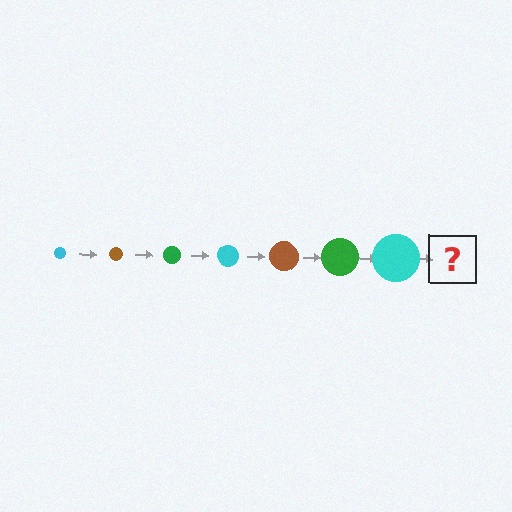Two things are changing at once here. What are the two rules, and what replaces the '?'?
The two rules are that the circle grows larger each step and the color cycles through cyan, brown, and green. The '?' should be a brown circle, larger than the previous one.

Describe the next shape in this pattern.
It should be a brown circle, larger than the previous one.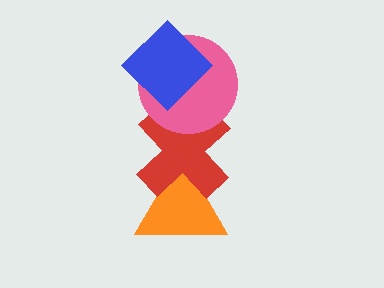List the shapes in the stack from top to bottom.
From top to bottom: the blue diamond, the pink circle, the red cross, the orange triangle.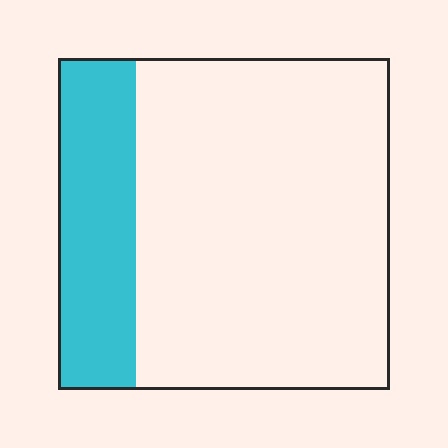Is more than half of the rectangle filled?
No.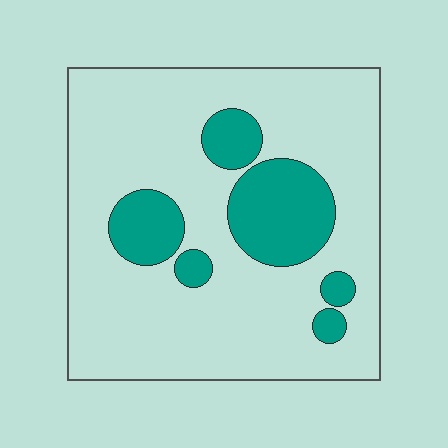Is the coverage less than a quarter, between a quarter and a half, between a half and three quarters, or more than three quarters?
Less than a quarter.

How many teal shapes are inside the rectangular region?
6.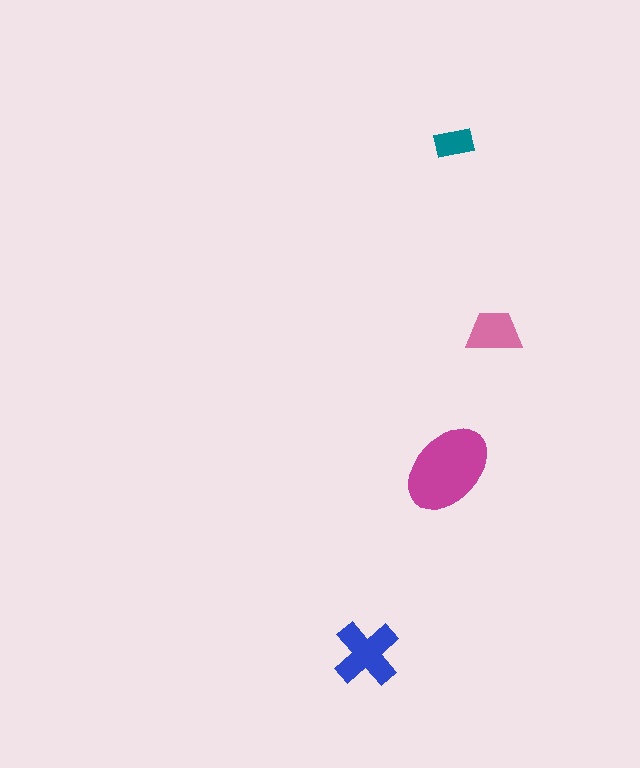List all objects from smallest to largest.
The teal rectangle, the pink trapezoid, the blue cross, the magenta ellipse.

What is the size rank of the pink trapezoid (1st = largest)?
3rd.